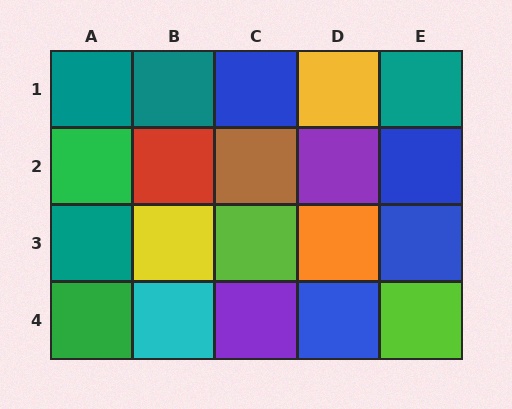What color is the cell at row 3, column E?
Blue.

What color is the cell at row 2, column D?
Purple.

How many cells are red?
1 cell is red.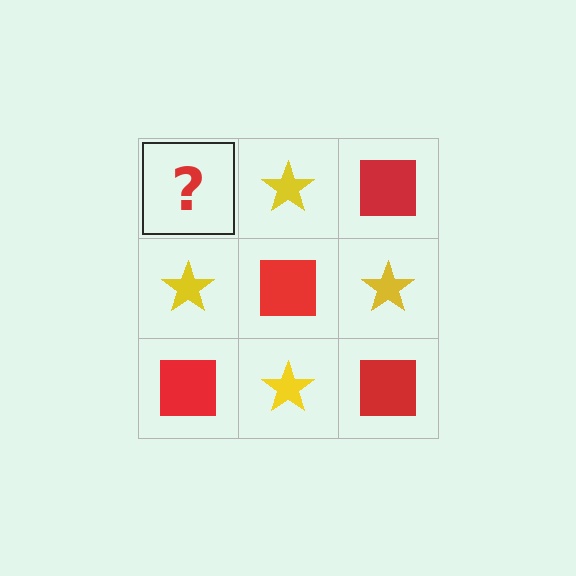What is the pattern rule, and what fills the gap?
The rule is that it alternates red square and yellow star in a checkerboard pattern. The gap should be filled with a red square.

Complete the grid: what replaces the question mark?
The question mark should be replaced with a red square.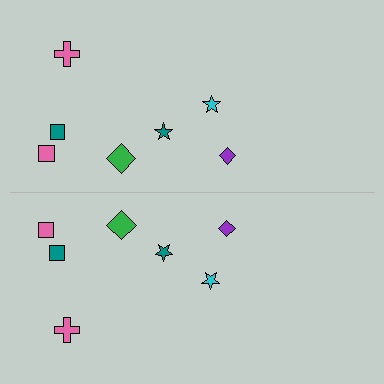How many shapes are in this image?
There are 14 shapes in this image.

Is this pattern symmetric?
Yes, this pattern has bilateral (reflection) symmetry.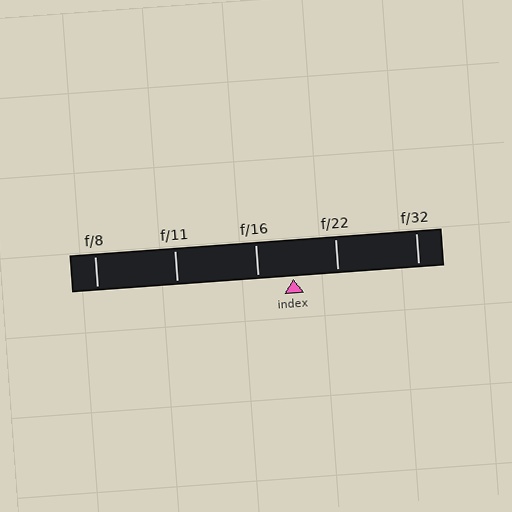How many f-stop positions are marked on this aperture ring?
There are 5 f-stop positions marked.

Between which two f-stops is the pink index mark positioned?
The index mark is between f/16 and f/22.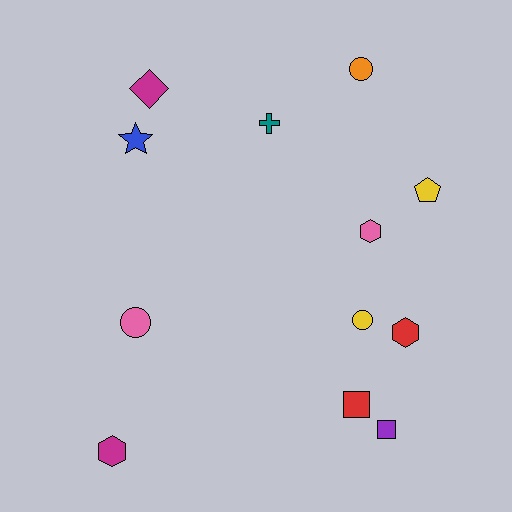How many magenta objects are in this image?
There are 2 magenta objects.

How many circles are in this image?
There are 3 circles.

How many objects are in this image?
There are 12 objects.